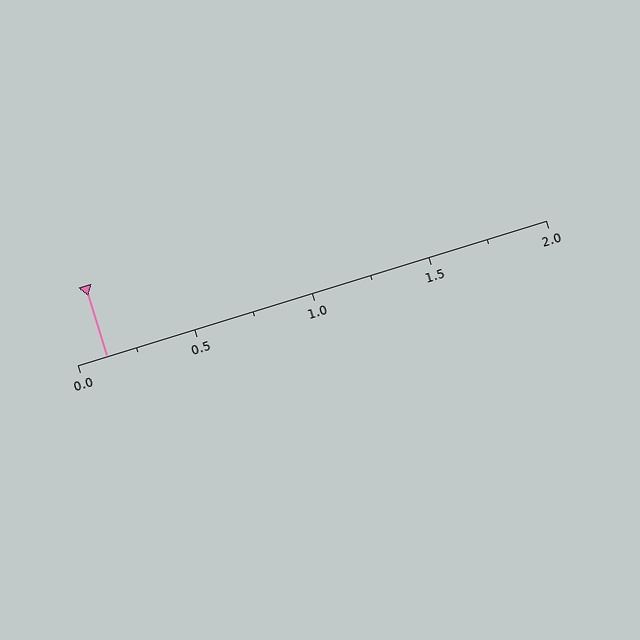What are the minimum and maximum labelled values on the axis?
The axis runs from 0.0 to 2.0.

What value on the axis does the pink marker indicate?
The marker indicates approximately 0.12.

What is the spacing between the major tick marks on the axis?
The major ticks are spaced 0.5 apart.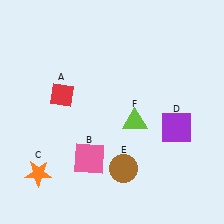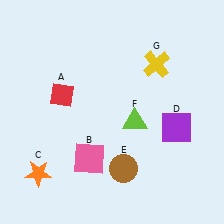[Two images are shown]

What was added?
A yellow cross (G) was added in Image 2.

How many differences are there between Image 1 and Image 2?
There is 1 difference between the two images.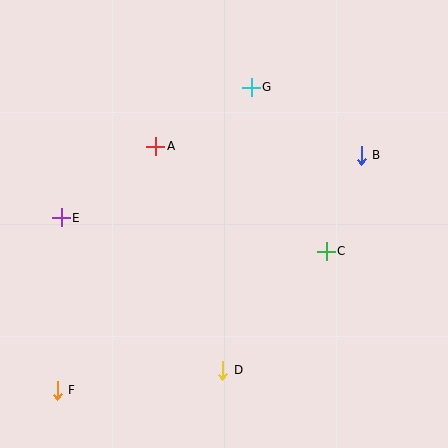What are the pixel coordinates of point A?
Point A is at (156, 146).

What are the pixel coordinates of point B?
Point B is at (361, 155).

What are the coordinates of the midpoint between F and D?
The midpoint between F and D is at (140, 380).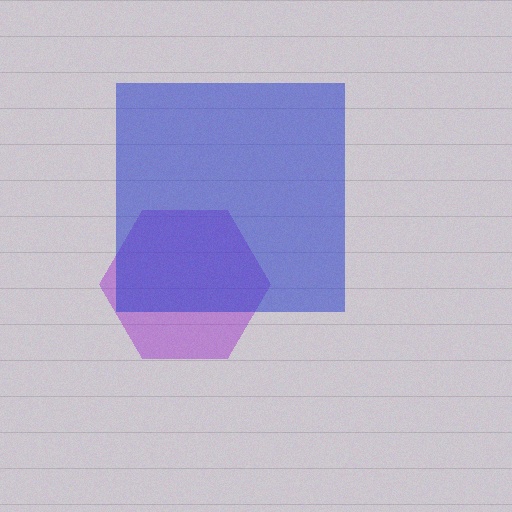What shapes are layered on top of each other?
The layered shapes are: a purple hexagon, a blue square.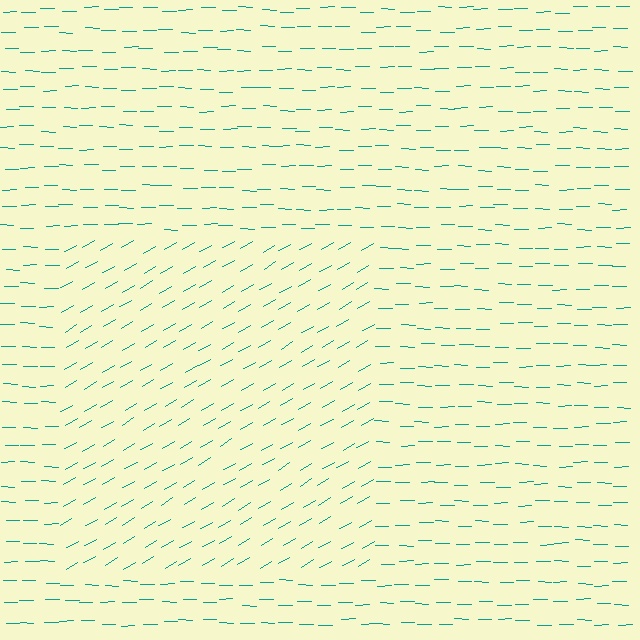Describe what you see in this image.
The image is filled with small teal line segments. A rectangle region in the image has lines oriented differently from the surrounding lines, creating a visible texture boundary.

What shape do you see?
I see a rectangle.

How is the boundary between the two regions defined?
The boundary is defined purely by a change in line orientation (approximately 30 degrees difference). All lines are the same color and thickness.